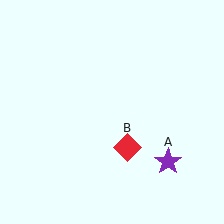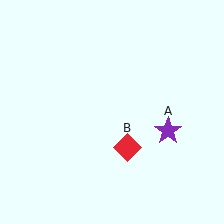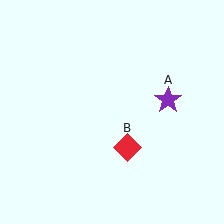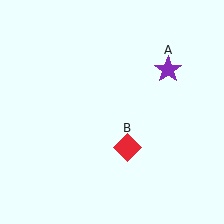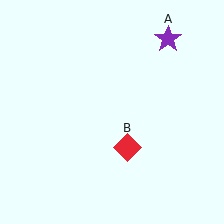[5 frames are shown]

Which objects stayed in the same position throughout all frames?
Red diamond (object B) remained stationary.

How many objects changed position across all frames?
1 object changed position: purple star (object A).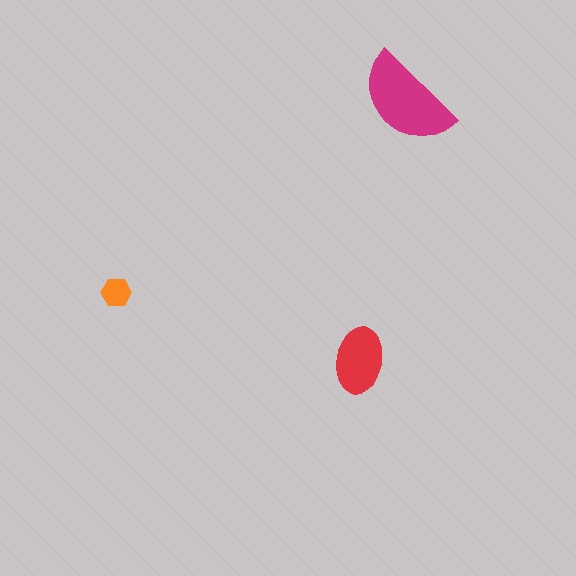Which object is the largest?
The magenta semicircle.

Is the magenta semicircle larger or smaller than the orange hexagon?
Larger.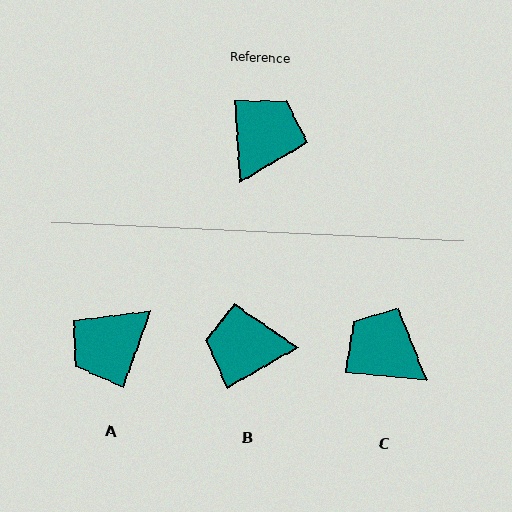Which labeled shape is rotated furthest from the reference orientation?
A, about 157 degrees away.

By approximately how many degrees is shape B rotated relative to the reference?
Approximately 115 degrees counter-clockwise.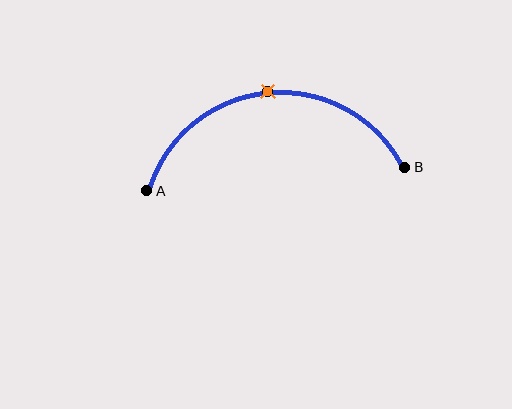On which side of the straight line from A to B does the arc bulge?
The arc bulges above the straight line connecting A and B.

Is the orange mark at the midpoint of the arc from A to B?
Yes. The orange mark lies on the arc at equal arc-length from both A and B — it is the arc midpoint.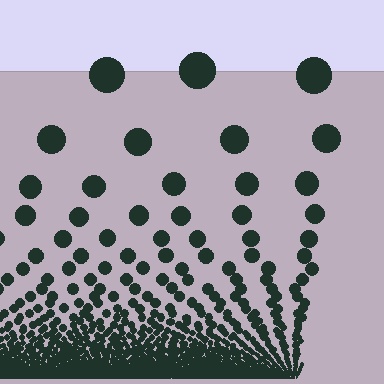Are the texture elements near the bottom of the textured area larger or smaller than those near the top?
Smaller. The gradient is inverted — elements near the bottom are smaller and denser.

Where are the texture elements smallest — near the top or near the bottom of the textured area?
Near the bottom.